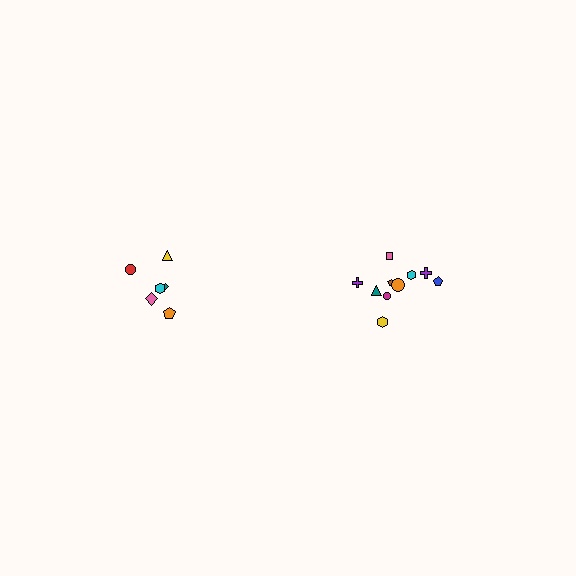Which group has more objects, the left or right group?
The right group.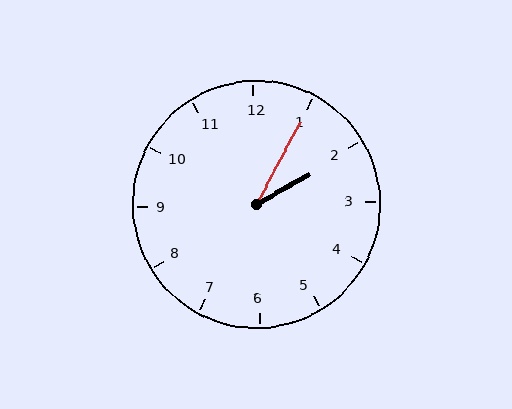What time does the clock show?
2:05.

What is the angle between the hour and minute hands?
Approximately 32 degrees.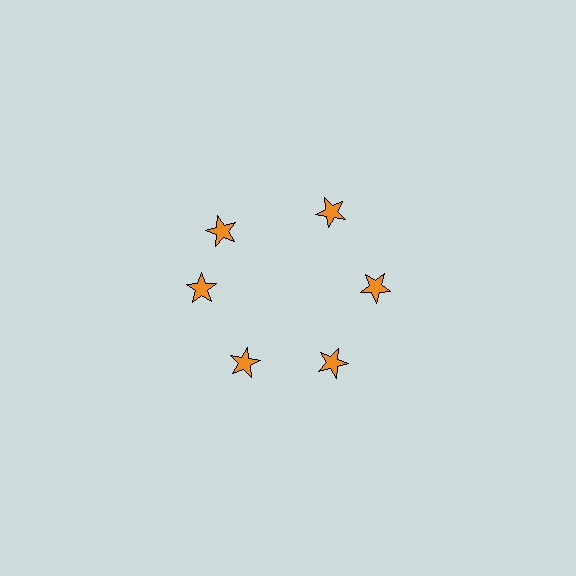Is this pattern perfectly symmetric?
No. The 6 orange stars are arranged in a ring, but one element near the 11 o'clock position is rotated out of alignment along the ring, breaking the 6-fold rotational symmetry.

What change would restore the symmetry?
The symmetry would be restored by rotating it back into even spacing with its neighbors so that all 6 stars sit at equal angles and equal distance from the center.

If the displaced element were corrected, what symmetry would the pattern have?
It would have 6-fold rotational symmetry — the pattern would map onto itself every 60 degrees.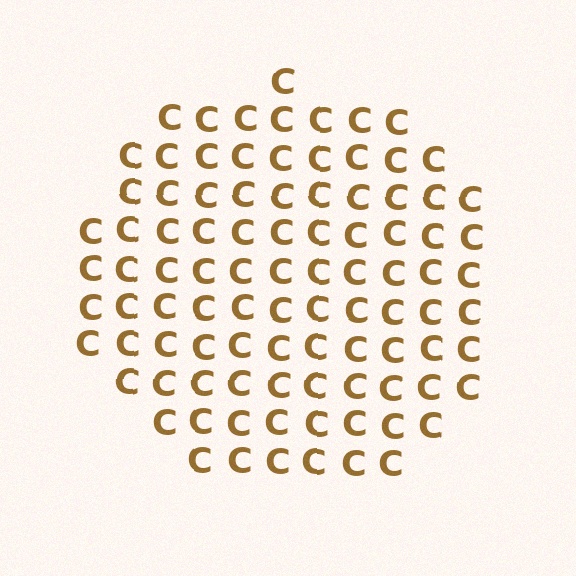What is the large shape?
The large shape is a circle.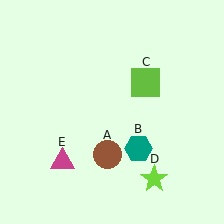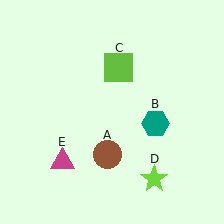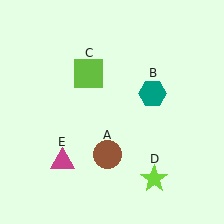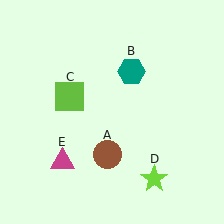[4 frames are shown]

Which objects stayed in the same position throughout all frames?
Brown circle (object A) and lime star (object D) and magenta triangle (object E) remained stationary.